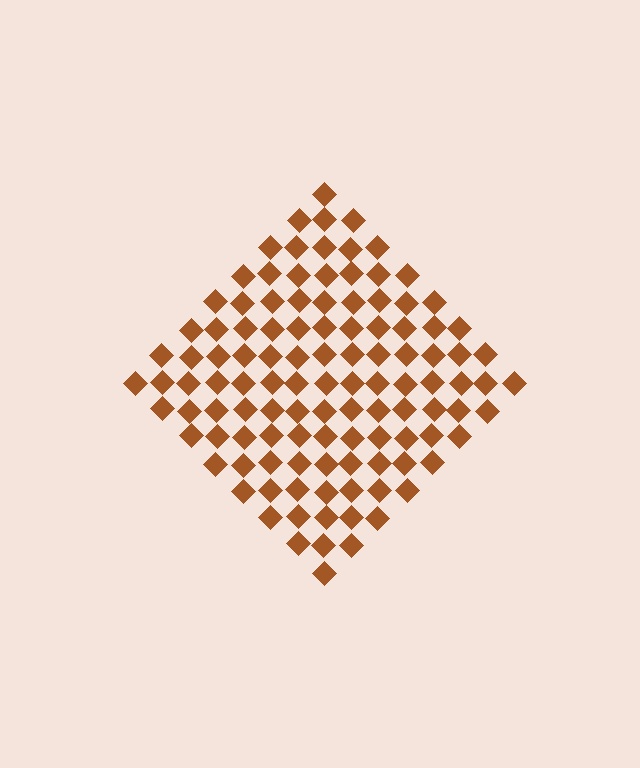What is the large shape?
The large shape is a diamond.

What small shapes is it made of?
It is made of small diamonds.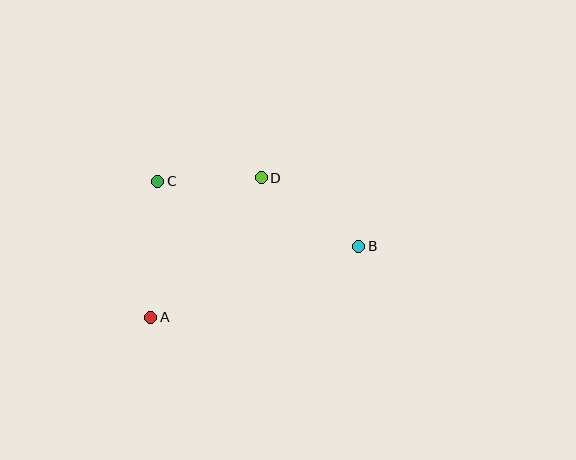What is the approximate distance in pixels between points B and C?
The distance between B and C is approximately 211 pixels.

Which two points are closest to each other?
Points C and D are closest to each other.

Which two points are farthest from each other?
Points A and B are farthest from each other.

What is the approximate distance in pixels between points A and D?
The distance between A and D is approximately 178 pixels.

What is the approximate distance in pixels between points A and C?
The distance between A and C is approximately 136 pixels.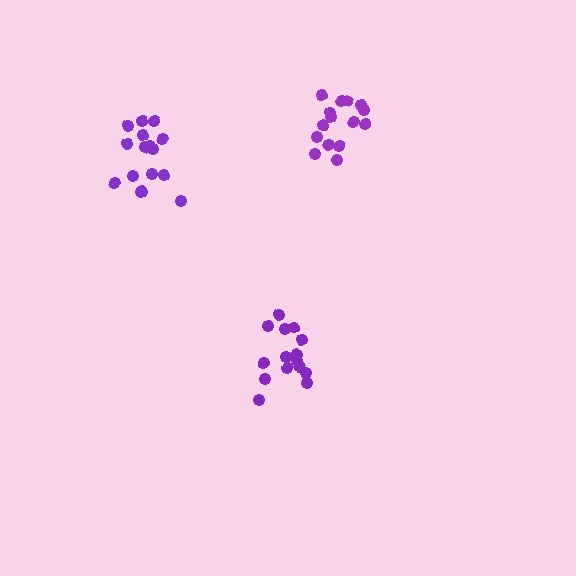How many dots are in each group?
Group 1: 15 dots, Group 2: 16 dots, Group 3: 15 dots (46 total).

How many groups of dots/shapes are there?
There are 3 groups.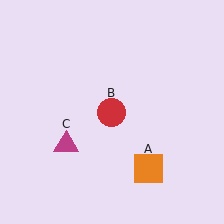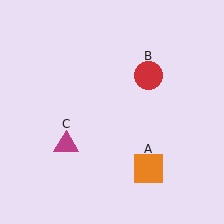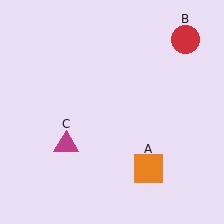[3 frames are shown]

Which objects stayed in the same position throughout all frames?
Orange square (object A) and magenta triangle (object C) remained stationary.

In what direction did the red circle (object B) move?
The red circle (object B) moved up and to the right.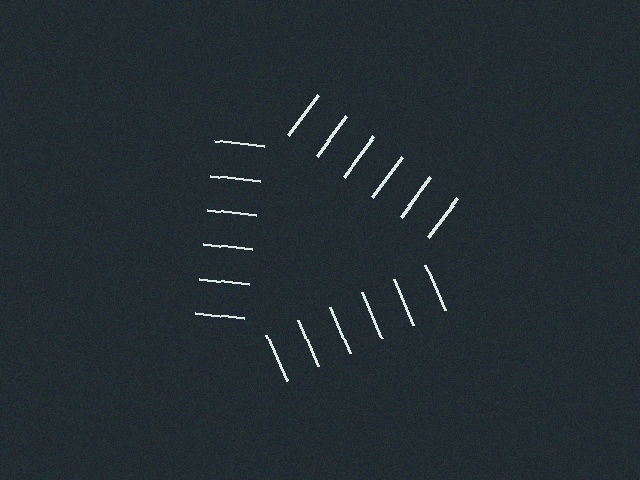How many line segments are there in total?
18 — 6 along each of the 3 edges.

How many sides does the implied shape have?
3 sides — the line-ends trace a triangle.